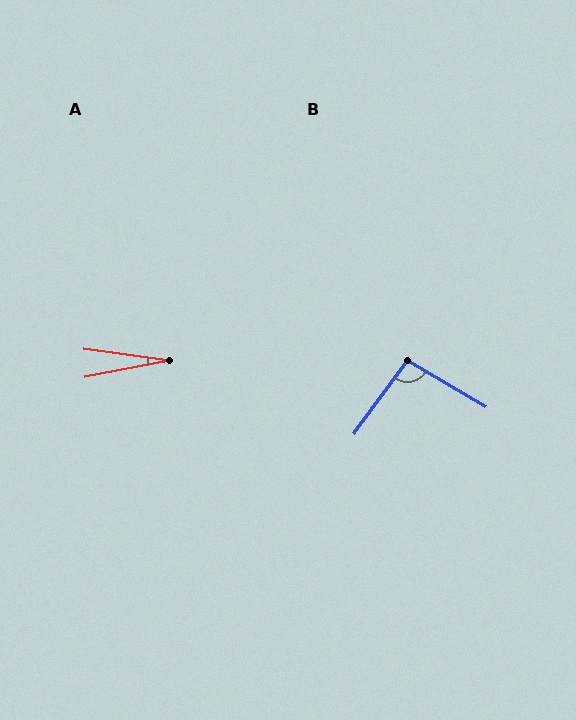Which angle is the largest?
B, at approximately 95 degrees.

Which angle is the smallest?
A, at approximately 19 degrees.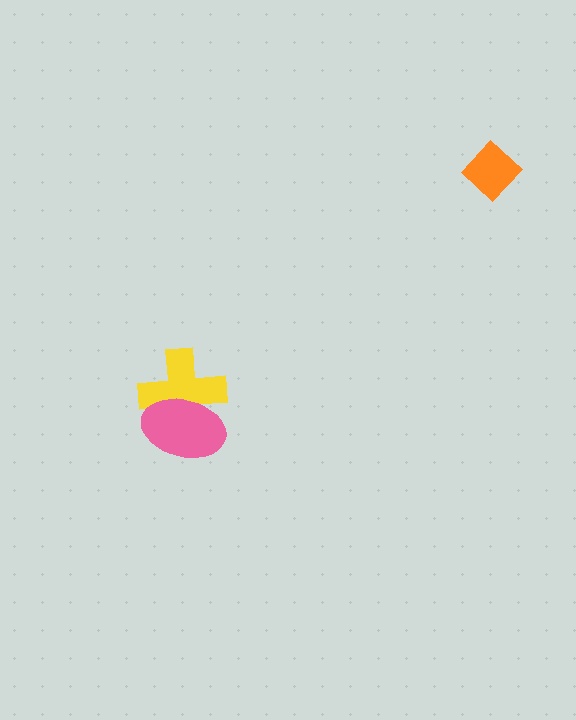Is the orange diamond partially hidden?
No, no other shape covers it.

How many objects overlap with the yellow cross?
1 object overlaps with the yellow cross.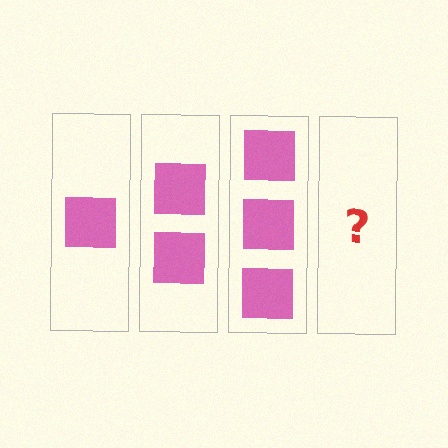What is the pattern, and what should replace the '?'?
The pattern is that each step adds one more square. The '?' should be 4 squares.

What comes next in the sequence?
The next element should be 4 squares.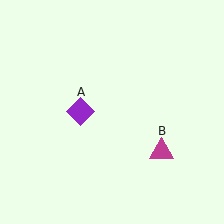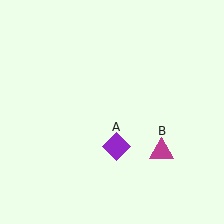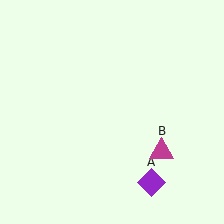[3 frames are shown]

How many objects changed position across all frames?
1 object changed position: purple diamond (object A).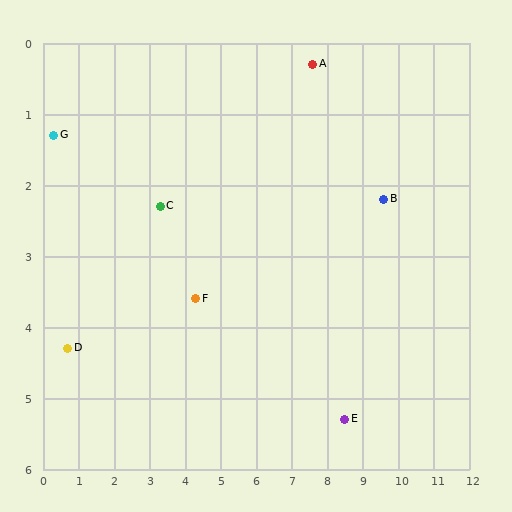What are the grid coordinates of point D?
Point D is at approximately (0.7, 4.3).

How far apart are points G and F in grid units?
Points G and F are about 4.6 grid units apart.